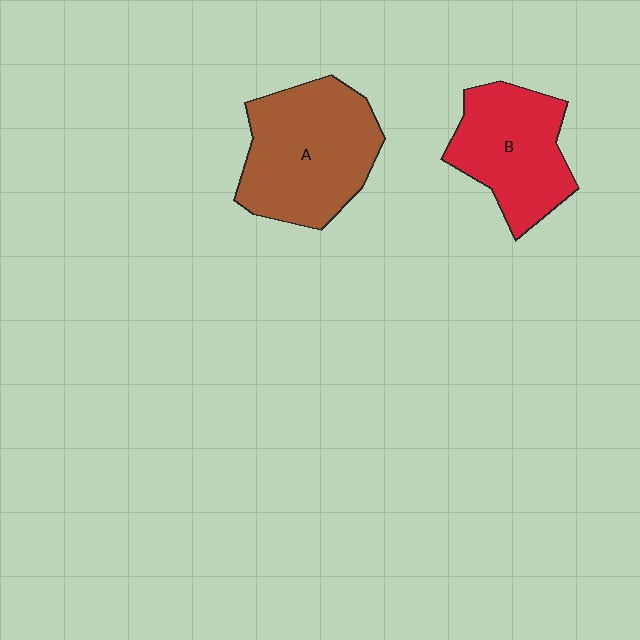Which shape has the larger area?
Shape A (brown).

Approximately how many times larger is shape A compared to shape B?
Approximately 1.3 times.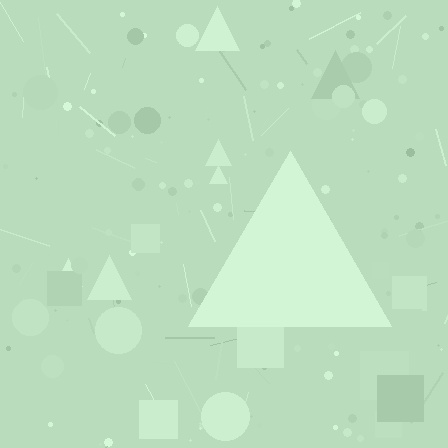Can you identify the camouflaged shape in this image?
The camouflaged shape is a triangle.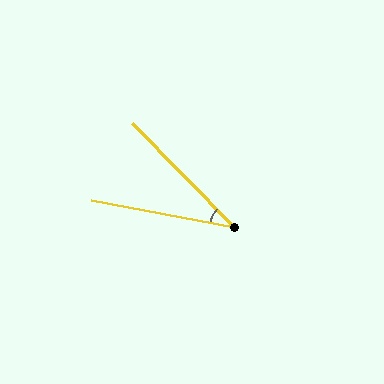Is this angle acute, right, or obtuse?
It is acute.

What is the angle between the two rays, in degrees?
Approximately 35 degrees.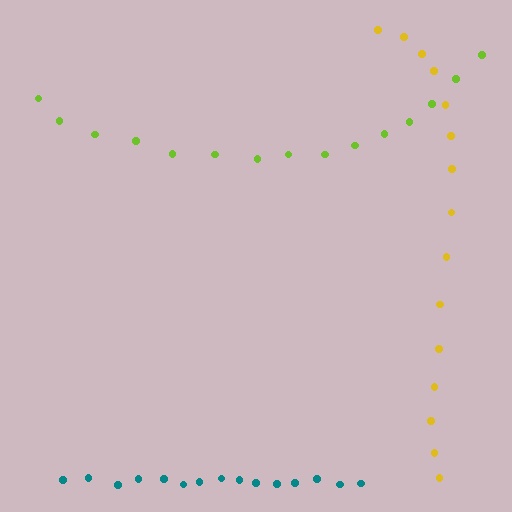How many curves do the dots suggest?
There are 3 distinct paths.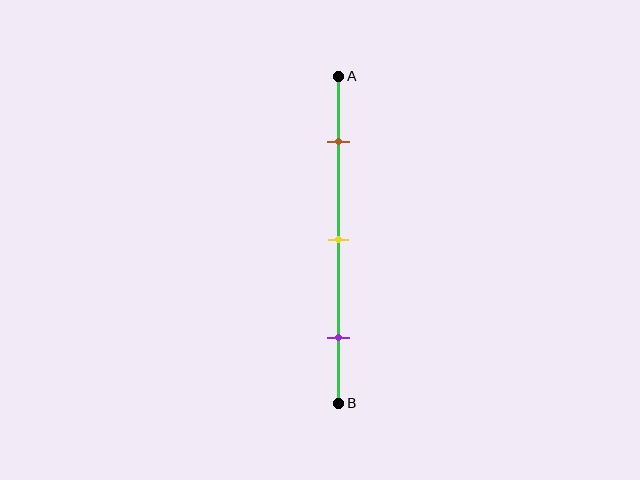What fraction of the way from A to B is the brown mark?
The brown mark is approximately 20% (0.2) of the way from A to B.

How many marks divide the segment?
There are 3 marks dividing the segment.